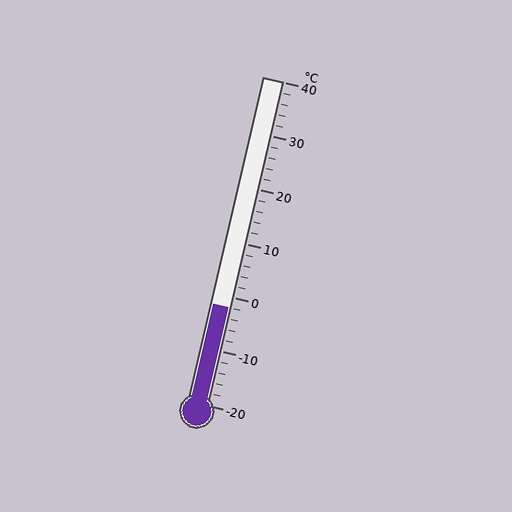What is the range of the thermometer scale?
The thermometer scale ranges from -20°C to 40°C.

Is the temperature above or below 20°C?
The temperature is below 20°C.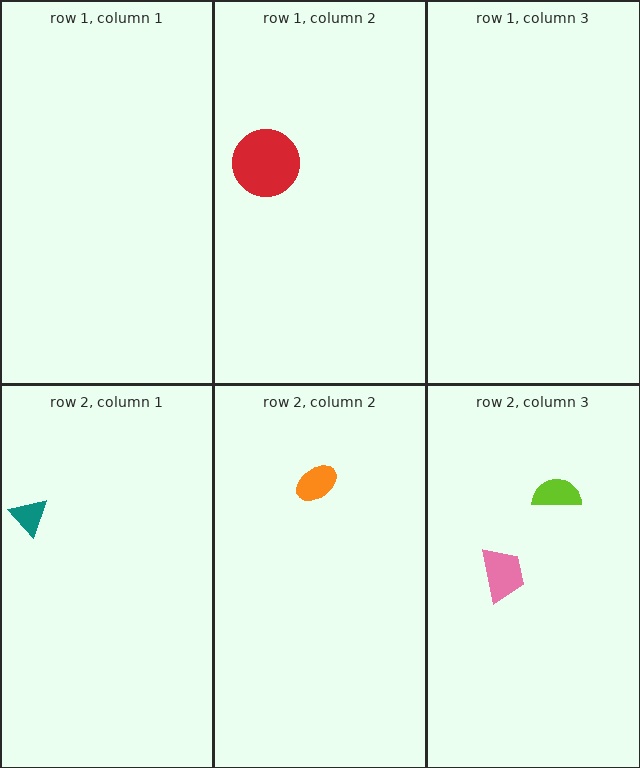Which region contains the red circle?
The row 1, column 2 region.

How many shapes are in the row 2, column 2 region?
1.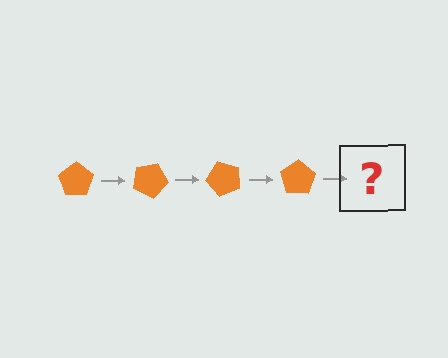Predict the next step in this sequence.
The next step is an orange pentagon rotated 100 degrees.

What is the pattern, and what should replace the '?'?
The pattern is that the pentagon rotates 25 degrees each step. The '?' should be an orange pentagon rotated 100 degrees.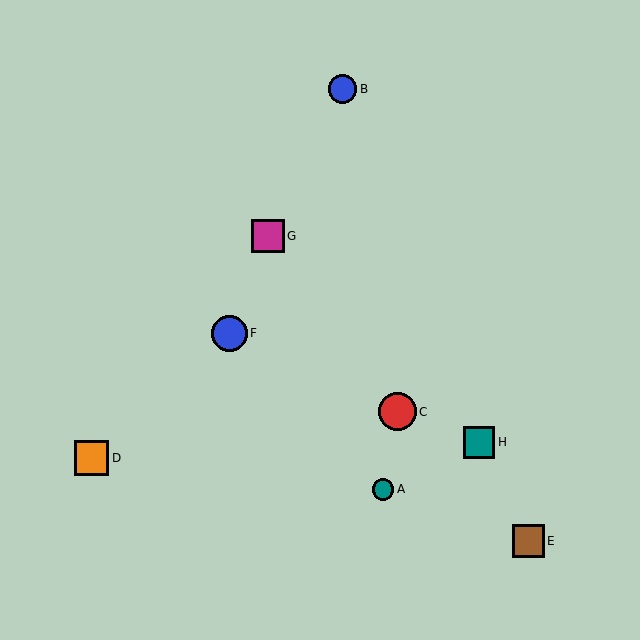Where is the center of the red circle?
The center of the red circle is at (397, 412).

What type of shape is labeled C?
Shape C is a red circle.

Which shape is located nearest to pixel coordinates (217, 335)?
The blue circle (labeled F) at (229, 333) is nearest to that location.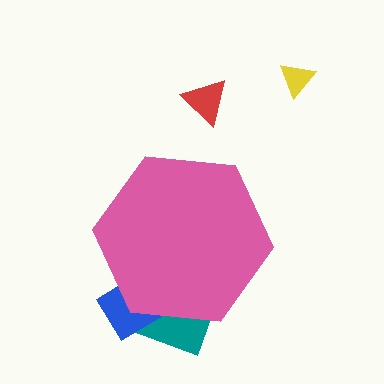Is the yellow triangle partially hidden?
No, the yellow triangle is fully visible.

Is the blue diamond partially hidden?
Yes, the blue diamond is partially hidden behind the pink hexagon.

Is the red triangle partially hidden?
No, the red triangle is fully visible.